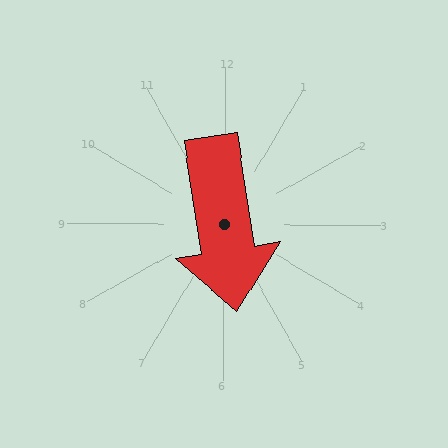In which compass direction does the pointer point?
South.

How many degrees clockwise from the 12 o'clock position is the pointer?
Approximately 171 degrees.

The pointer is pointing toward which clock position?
Roughly 6 o'clock.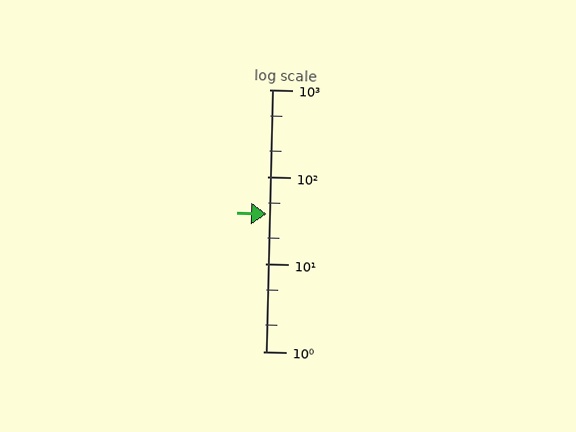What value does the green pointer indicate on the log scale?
The pointer indicates approximately 38.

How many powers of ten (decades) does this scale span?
The scale spans 3 decades, from 1 to 1000.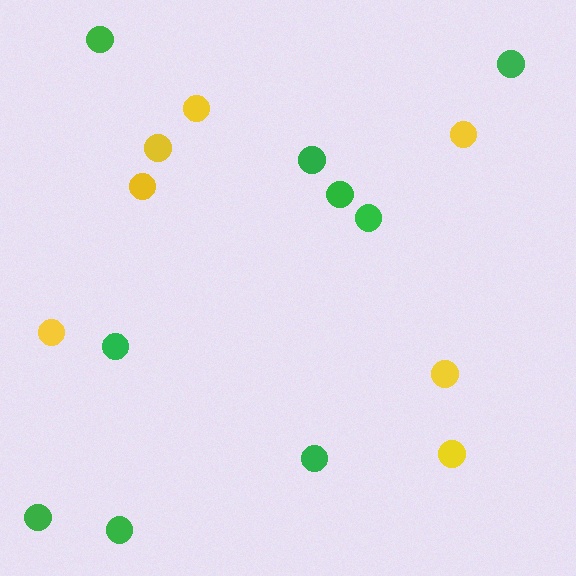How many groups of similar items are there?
There are 2 groups: one group of yellow circles (7) and one group of green circles (9).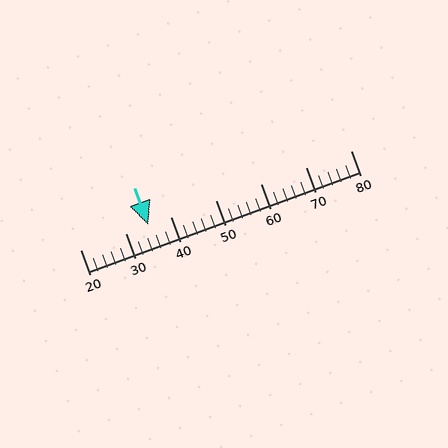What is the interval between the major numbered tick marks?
The major tick marks are spaced 10 units apart.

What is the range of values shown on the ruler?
The ruler shows values from 20 to 80.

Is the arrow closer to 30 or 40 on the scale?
The arrow is closer to 40.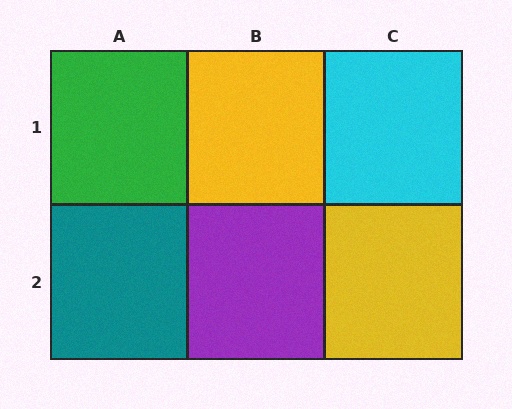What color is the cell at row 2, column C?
Yellow.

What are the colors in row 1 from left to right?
Green, yellow, cyan.